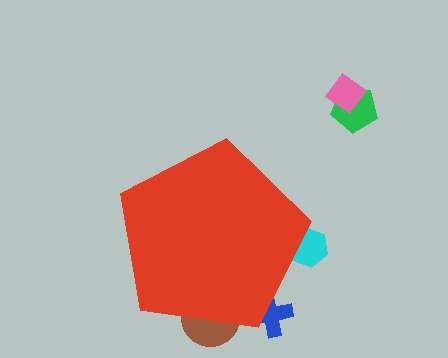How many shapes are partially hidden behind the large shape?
3 shapes are partially hidden.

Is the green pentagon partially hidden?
No, the green pentagon is fully visible.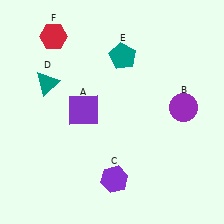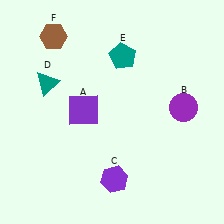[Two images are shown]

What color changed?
The hexagon (F) changed from red in Image 1 to brown in Image 2.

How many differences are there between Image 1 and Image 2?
There is 1 difference between the two images.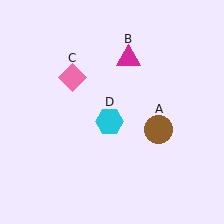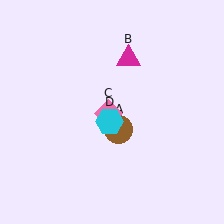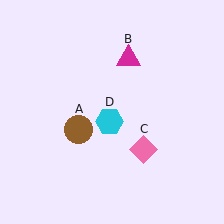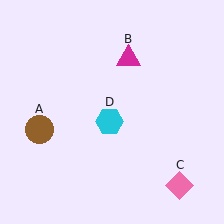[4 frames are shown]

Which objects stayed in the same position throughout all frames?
Magenta triangle (object B) and cyan hexagon (object D) remained stationary.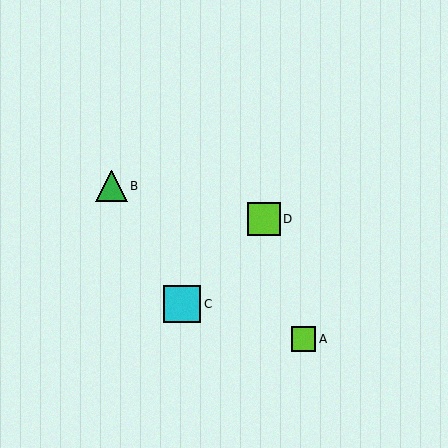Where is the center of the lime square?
The center of the lime square is at (264, 219).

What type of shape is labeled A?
Shape A is a lime square.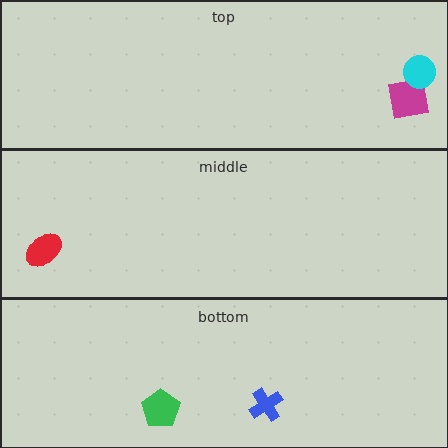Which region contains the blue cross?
The bottom region.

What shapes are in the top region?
The magenta square, the cyan circle.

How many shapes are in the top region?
2.